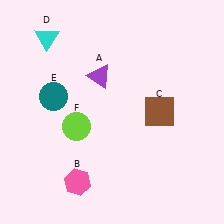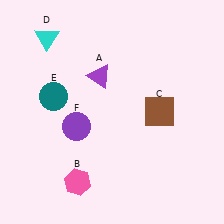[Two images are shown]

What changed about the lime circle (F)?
In Image 1, F is lime. In Image 2, it changed to purple.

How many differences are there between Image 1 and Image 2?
There is 1 difference between the two images.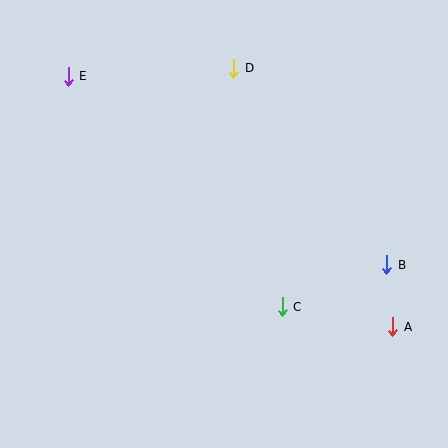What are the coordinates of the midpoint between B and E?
The midpoint between B and E is at (227, 171).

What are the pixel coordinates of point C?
Point C is at (282, 307).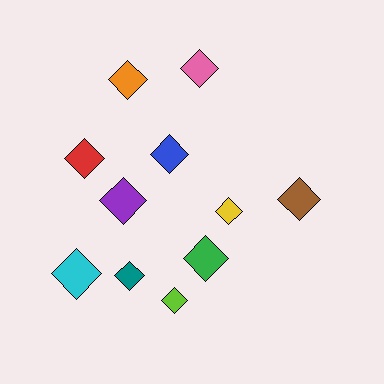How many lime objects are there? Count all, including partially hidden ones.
There is 1 lime object.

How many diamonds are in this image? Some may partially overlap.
There are 11 diamonds.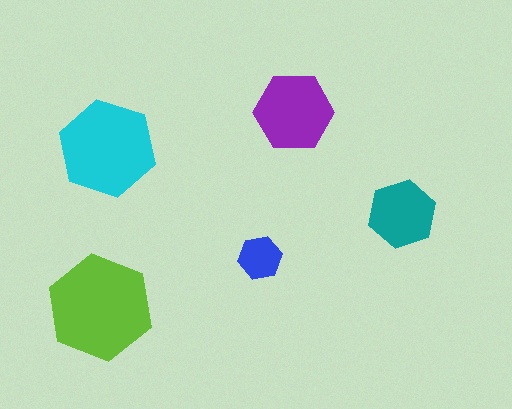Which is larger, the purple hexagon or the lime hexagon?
The lime one.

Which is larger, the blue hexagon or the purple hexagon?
The purple one.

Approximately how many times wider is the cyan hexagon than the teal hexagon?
About 1.5 times wider.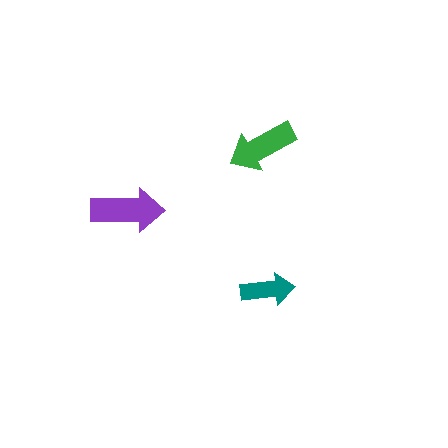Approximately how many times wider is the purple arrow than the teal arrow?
About 1.5 times wider.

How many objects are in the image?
There are 3 objects in the image.